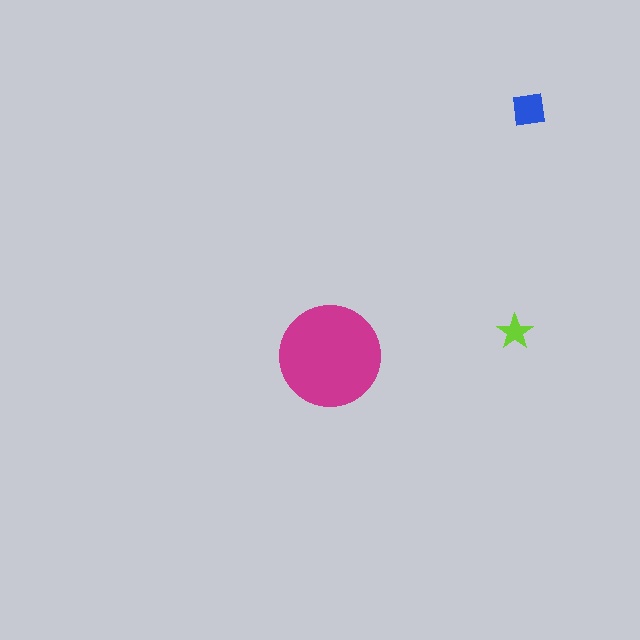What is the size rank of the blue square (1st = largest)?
2nd.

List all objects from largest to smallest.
The magenta circle, the blue square, the lime star.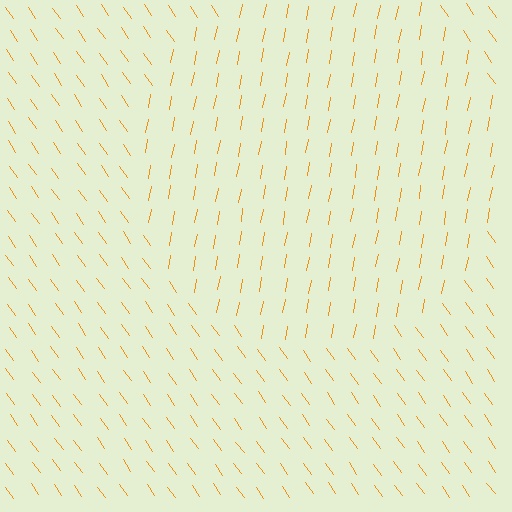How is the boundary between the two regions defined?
The boundary is defined purely by a change in line orientation (approximately 45 degrees difference). All lines are the same color and thickness.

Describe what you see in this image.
The image is filled with small orange line segments. A circle region in the image has lines oriented differently from the surrounding lines, creating a visible texture boundary.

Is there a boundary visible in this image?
Yes, there is a texture boundary formed by a change in line orientation.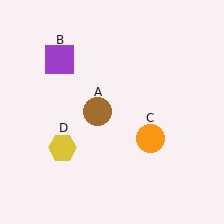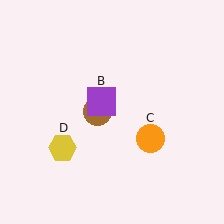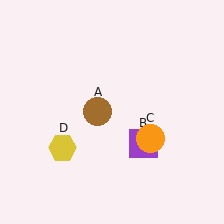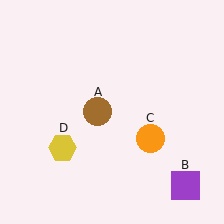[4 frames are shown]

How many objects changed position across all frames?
1 object changed position: purple square (object B).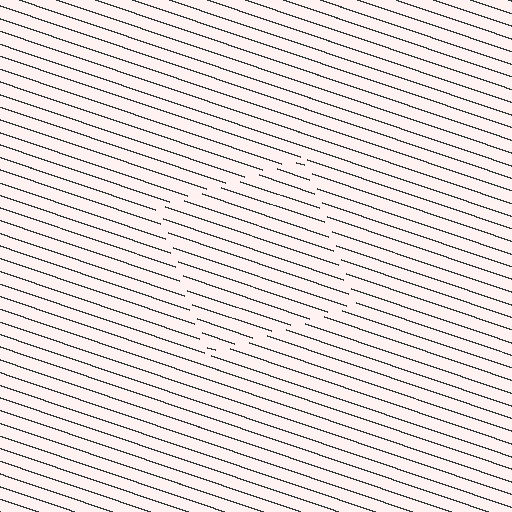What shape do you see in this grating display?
An illusory square. The interior of the shape contains the same grating, shifted by half a period — the contour is defined by the phase discontinuity where line-ends from the inner and outer gratings abut.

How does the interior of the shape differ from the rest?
The interior of the shape contains the same grating, shifted by half a period — the contour is defined by the phase discontinuity where line-ends from the inner and outer gratings abut.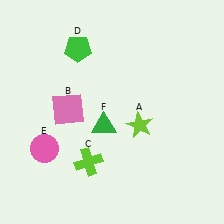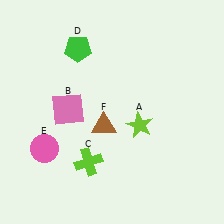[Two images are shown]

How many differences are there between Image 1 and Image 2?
There is 1 difference between the two images.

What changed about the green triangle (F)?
In Image 1, F is green. In Image 2, it changed to brown.